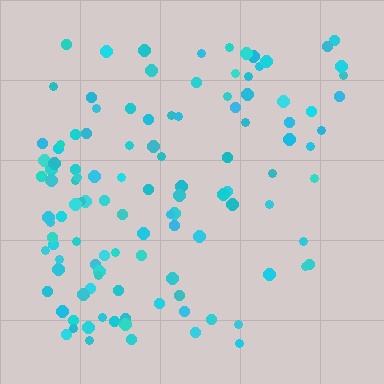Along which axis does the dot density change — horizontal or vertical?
Horizontal.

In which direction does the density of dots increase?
From right to left, with the left side densest.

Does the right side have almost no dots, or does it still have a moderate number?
Still a moderate number, just noticeably fewer than the left.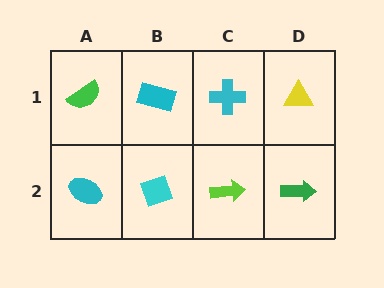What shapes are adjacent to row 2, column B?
A cyan rectangle (row 1, column B), a cyan ellipse (row 2, column A), a lime arrow (row 2, column C).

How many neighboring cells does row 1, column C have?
3.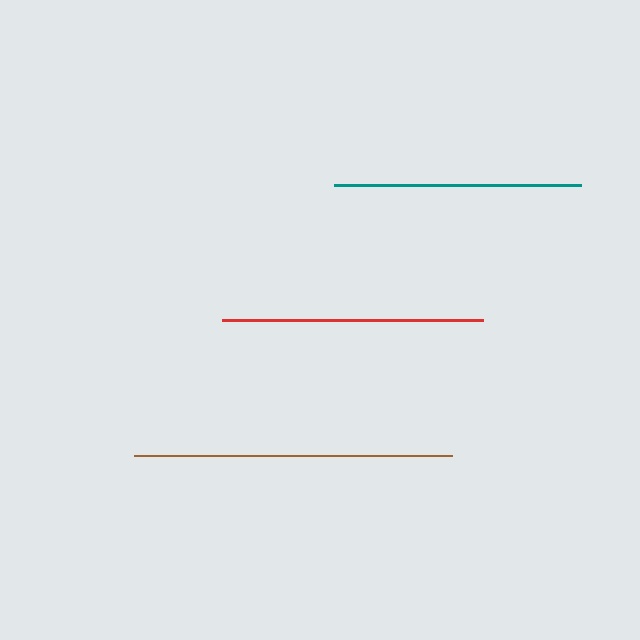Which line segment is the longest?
The brown line is the longest at approximately 318 pixels.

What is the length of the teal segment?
The teal segment is approximately 247 pixels long.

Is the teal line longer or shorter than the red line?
The red line is longer than the teal line.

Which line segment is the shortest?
The teal line is the shortest at approximately 247 pixels.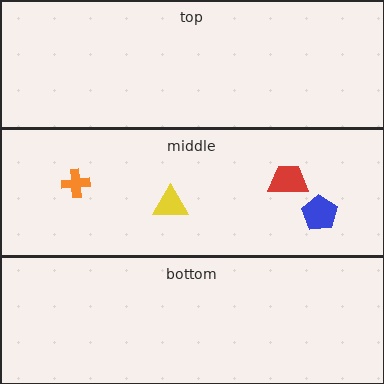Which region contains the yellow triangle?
The middle region.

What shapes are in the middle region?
The orange cross, the blue pentagon, the yellow triangle, the red trapezoid.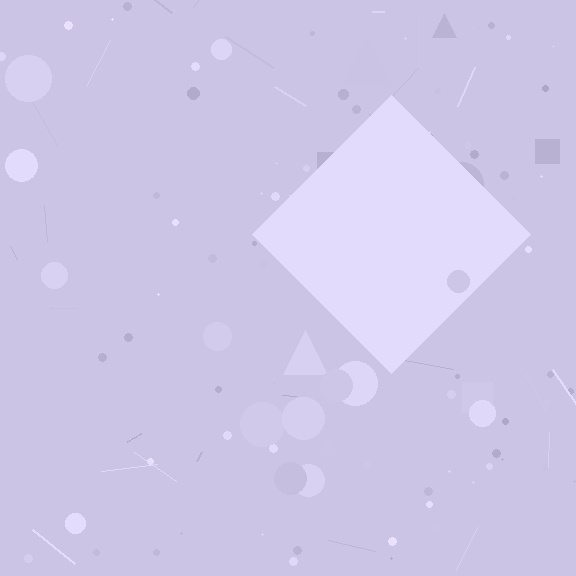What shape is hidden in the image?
A diamond is hidden in the image.